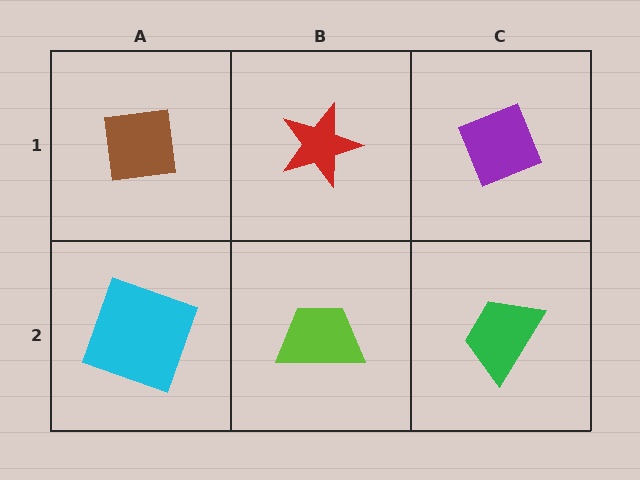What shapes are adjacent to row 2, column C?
A purple diamond (row 1, column C), a lime trapezoid (row 2, column B).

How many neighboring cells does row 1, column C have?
2.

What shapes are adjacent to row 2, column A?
A brown square (row 1, column A), a lime trapezoid (row 2, column B).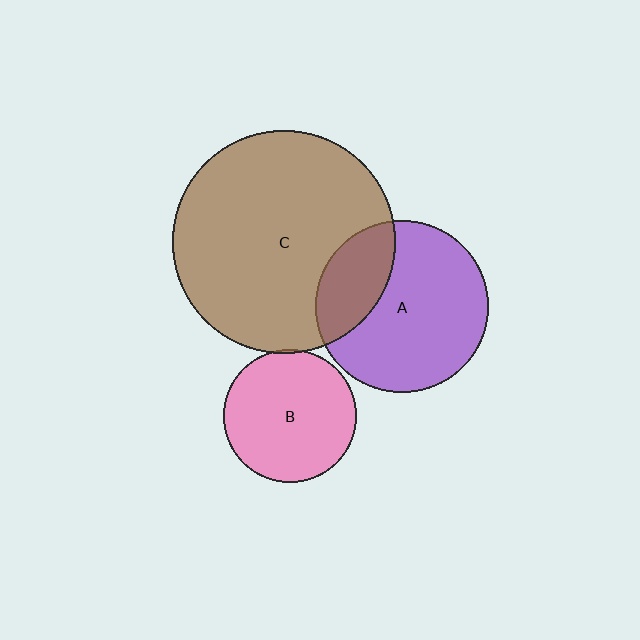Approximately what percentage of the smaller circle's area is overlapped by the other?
Approximately 5%.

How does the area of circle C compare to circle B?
Approximately 2.8 times.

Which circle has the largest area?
Circle C (brown).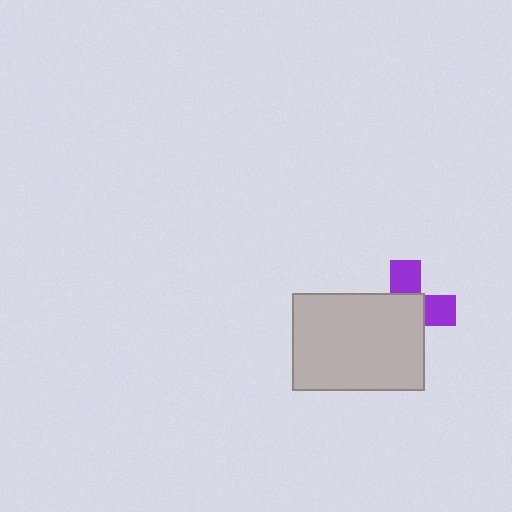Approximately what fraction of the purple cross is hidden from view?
Roughly 63% of the purple cross is hidden behind the light gray rectangle.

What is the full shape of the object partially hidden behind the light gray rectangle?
The partially hidden object is a purple cross.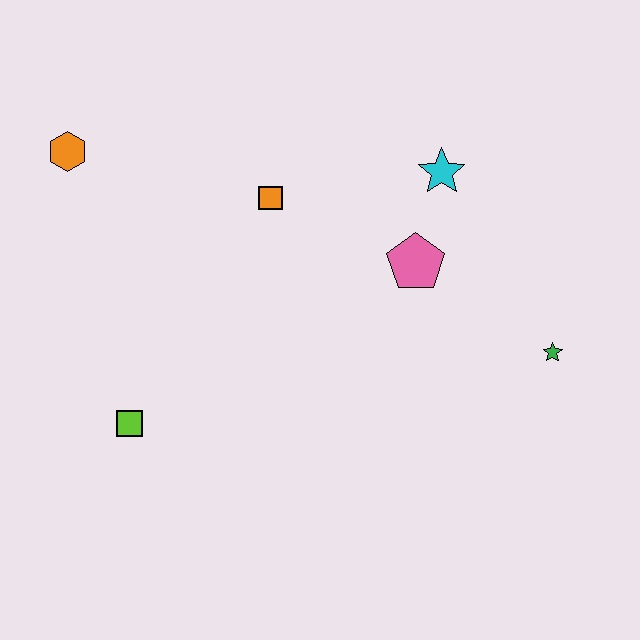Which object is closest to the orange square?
The pink pentagon is closest to the orange square.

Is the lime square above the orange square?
No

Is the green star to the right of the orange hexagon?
Yes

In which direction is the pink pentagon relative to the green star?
The pink pentagon is to the left of the green star.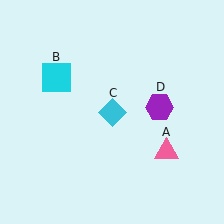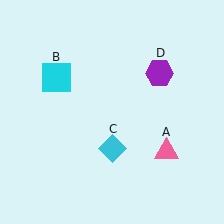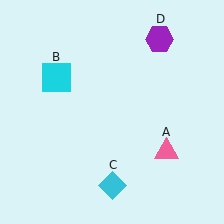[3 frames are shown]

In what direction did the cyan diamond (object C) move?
The cyan diamond (object C) moved down.